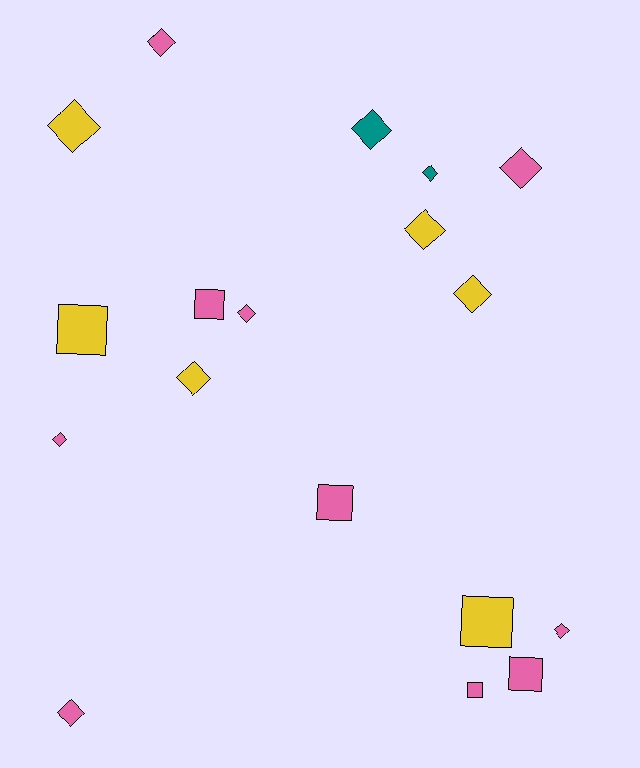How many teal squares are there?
There are no teal squares.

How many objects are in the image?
There are 18 objects.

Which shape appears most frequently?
Diamond, with 12 objects.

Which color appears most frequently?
Pink, with 10 objects.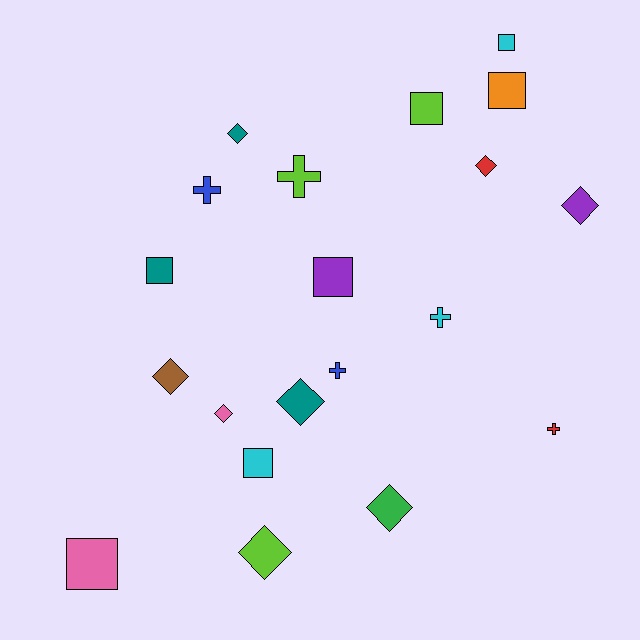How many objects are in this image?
There are 20 objects.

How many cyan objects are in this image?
There are 3 cyan objects.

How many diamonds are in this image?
There are 8 diamonds.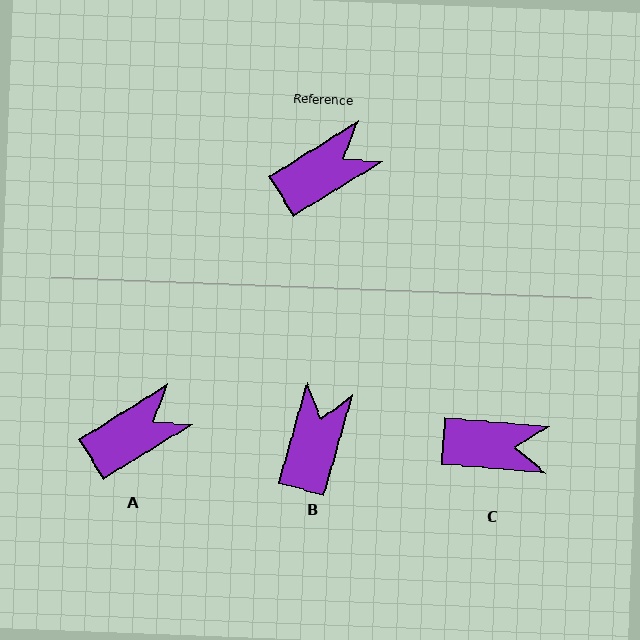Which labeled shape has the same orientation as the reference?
A.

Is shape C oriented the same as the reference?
No, it is off by about 37 degrees.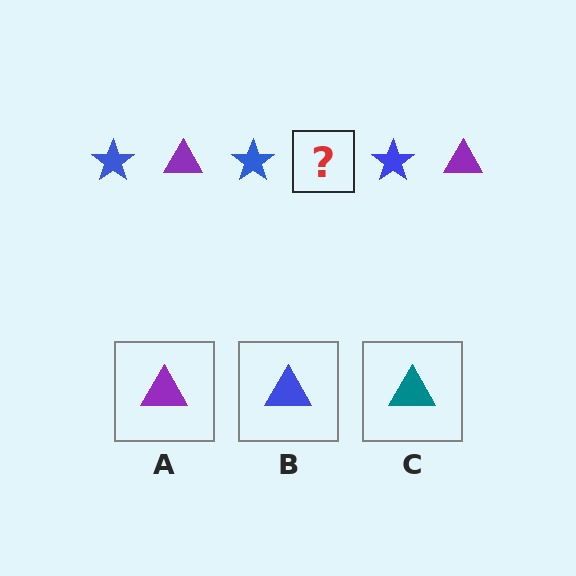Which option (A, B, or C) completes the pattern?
A.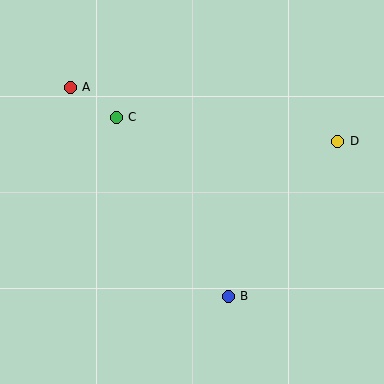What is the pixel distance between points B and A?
The distance between B and A is 262 pixels.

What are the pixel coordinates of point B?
Point B is at (228, 296).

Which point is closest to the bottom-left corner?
Point B is closest to the bottom-left corner.